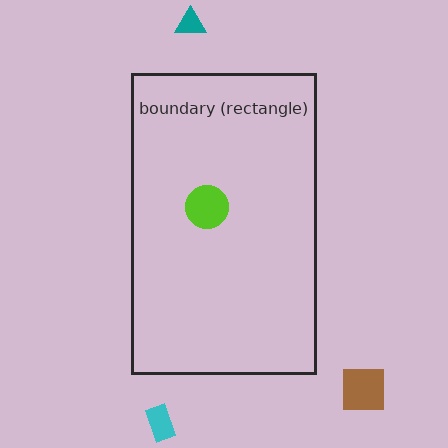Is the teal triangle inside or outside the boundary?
Outside.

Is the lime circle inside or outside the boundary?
Inside.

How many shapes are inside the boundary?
1 inside, 3 outside.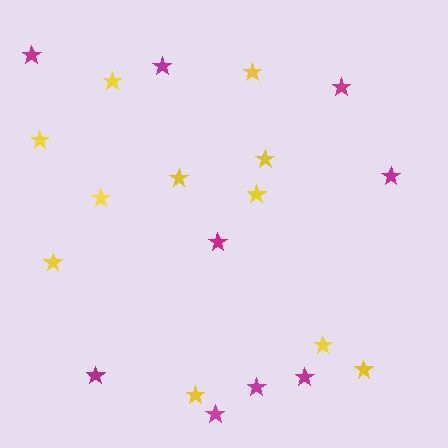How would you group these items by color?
There are 2 groups: one group of yellow stars (11) and one group of magenta stars (9).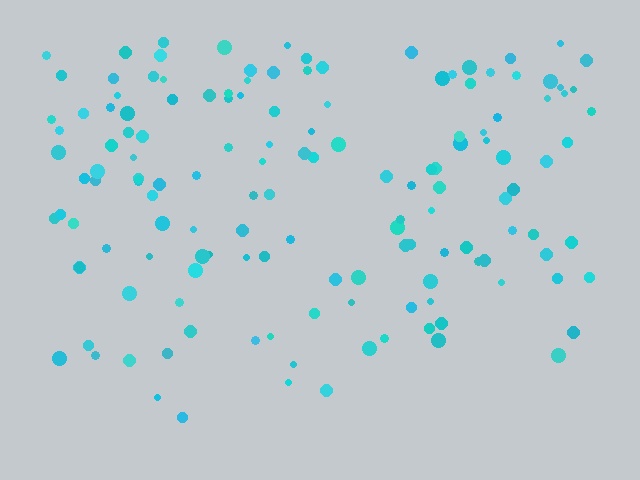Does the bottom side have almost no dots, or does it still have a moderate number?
Still a moderate number, just noticeably fewer than the top.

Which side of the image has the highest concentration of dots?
The top.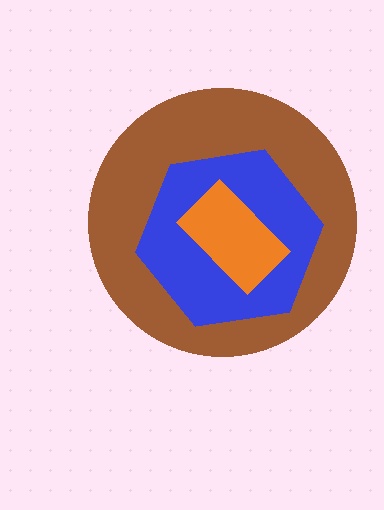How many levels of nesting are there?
3.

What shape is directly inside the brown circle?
The blue hexagon.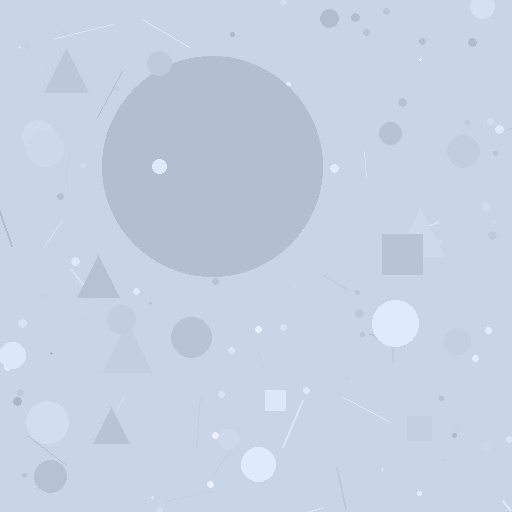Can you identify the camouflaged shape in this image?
The camouflaged shape is a circle.